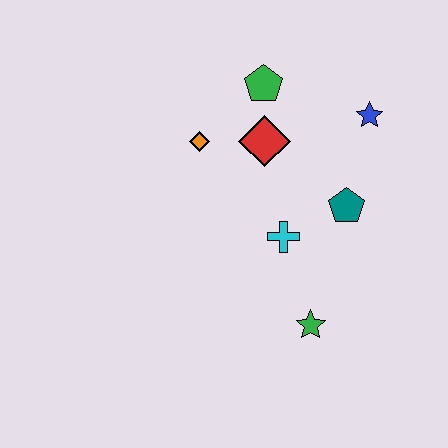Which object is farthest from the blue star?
The green star is farthest from the blue star.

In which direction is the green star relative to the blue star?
The green star is below the blue star.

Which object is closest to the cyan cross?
The teal pentagon is closest to the cyan cross.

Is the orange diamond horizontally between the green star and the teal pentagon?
No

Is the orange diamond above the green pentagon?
No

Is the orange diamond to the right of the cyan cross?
No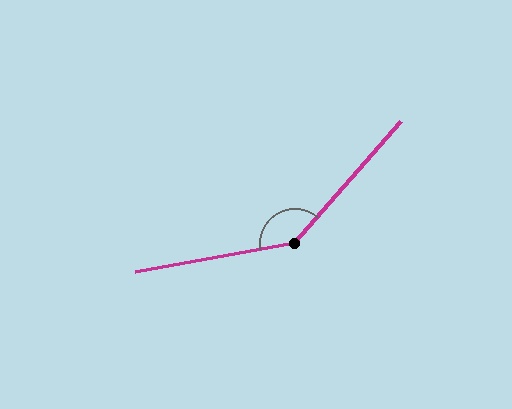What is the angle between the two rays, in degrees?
Approximately 141 degrees.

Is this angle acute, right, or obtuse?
It is obtuse.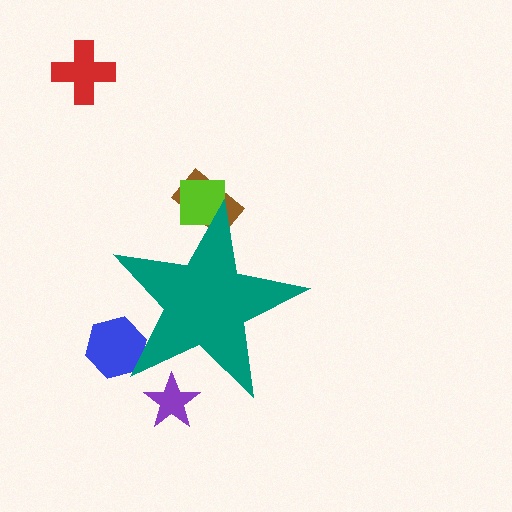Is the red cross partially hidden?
No, the red cross is fully visible.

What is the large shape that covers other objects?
A teal star.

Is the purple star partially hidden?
Yes, the purple star is partially hidden behind the teal star.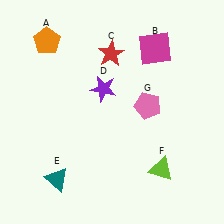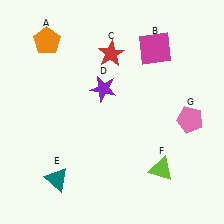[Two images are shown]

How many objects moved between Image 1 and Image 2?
1 object moved between the two images.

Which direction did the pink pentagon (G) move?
The pink pentagon (G) moved right.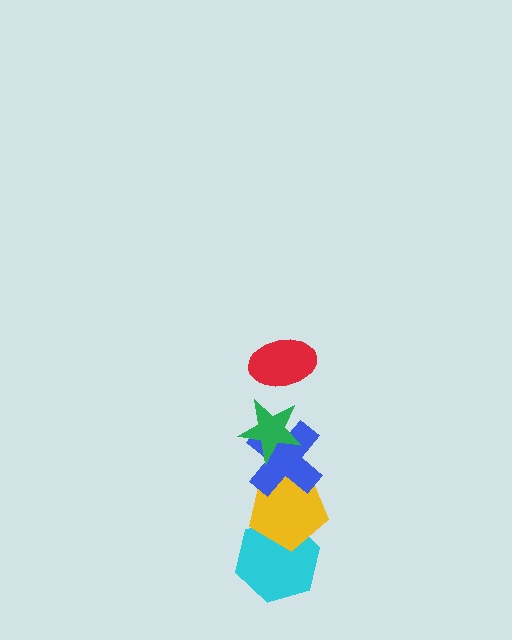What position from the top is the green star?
The green star is 2nd from the top.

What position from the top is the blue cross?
The blue cross is 3rd from the top.